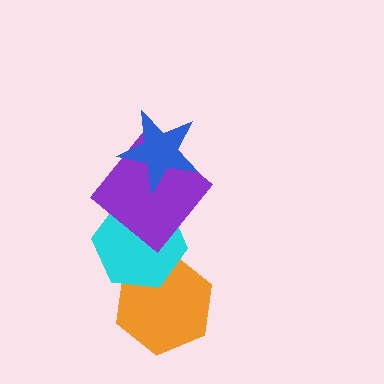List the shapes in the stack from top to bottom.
From top to bottom: the blue star, the purple diamond, the cyan hexagon, the orange hexagon.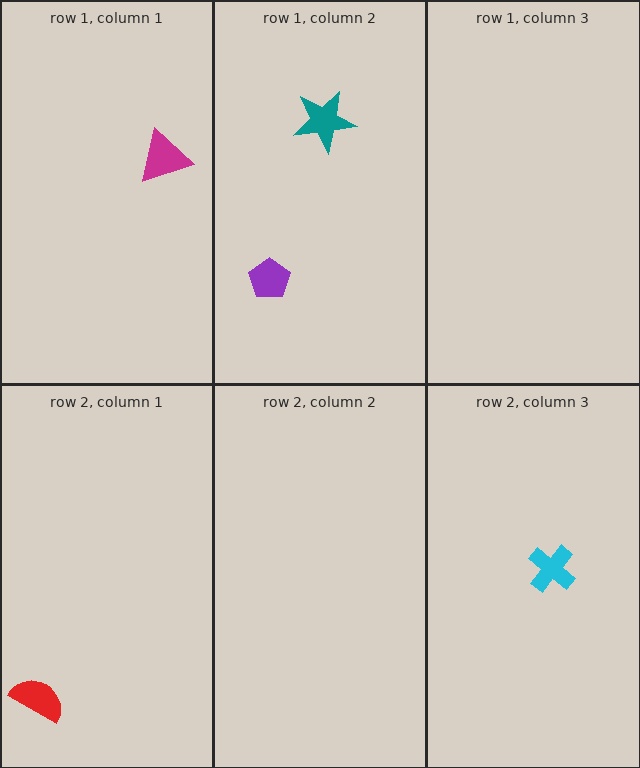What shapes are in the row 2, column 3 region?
The cyan cross.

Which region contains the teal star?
The row 1, column 2 region.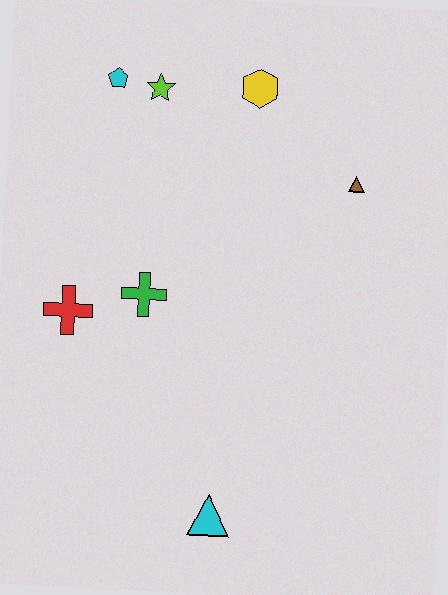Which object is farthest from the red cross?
The brown triangle is farthest from the red cross.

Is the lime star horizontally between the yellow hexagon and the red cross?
Yes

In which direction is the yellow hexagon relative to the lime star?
The yellow hexagon is to the right of the lime star.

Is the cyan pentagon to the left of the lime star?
Yes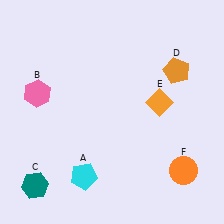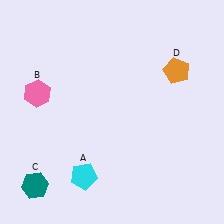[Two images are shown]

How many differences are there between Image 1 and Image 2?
There are 2 differences between the two images.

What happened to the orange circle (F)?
The orange circle (F) was removed in Image 2. It was in the bottom-right area of Image 1.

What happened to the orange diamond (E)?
The orange diamond (E) was removed in Image 2. It was in the top-right area of Image 1.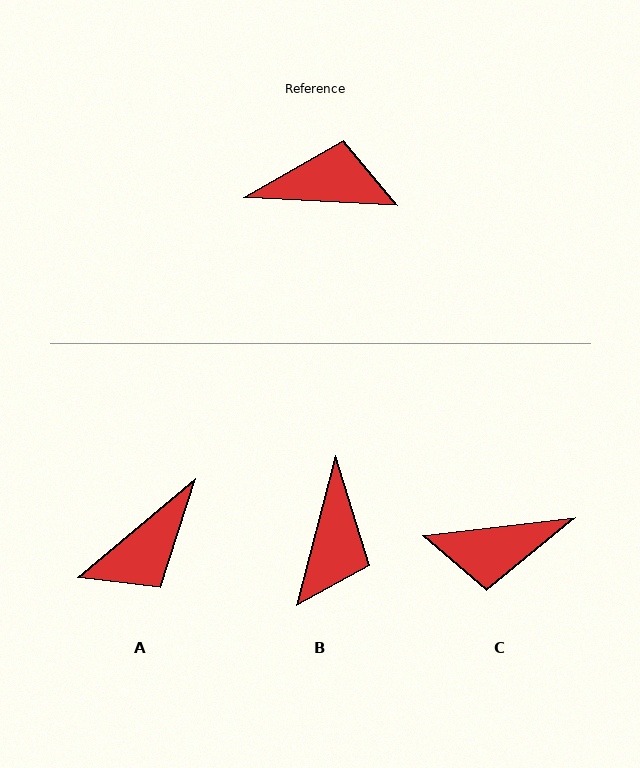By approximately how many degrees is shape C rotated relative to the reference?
Approximately 170 degrees clockwise.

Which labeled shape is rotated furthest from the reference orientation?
C, about 170 degrees away.